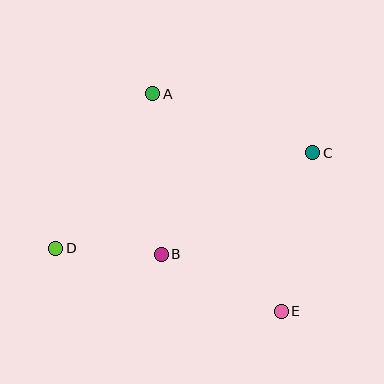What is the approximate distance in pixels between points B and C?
The distance between B and C is approximately 182 pixels.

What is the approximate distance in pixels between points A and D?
The distance between A and D is approximately 182 pixels.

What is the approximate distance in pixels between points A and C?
The distance between A and C is approximately 171 pixels.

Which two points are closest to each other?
Points B and D are closest to each other.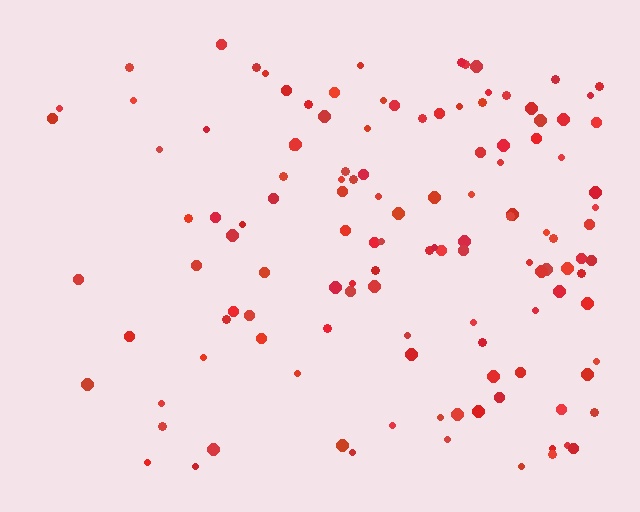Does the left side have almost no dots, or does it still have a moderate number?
Still a moderate number, just noticeably fewer than the right.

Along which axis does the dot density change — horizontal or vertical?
Horizontal.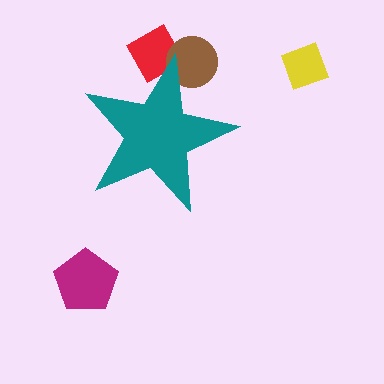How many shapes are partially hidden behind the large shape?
2 shapes are partially hidden.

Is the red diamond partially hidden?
Yes, the red diamond is partially hidden behind the teal star.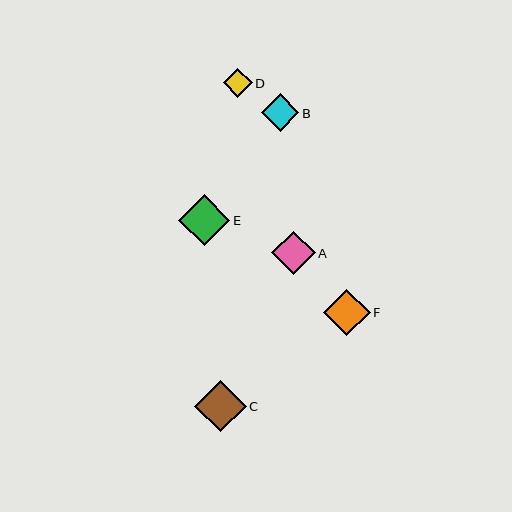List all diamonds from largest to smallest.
From largest to smallest: C, E, F, A, B, D.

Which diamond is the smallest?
Diamond D is the smallest with a size of approximately 29 pixels.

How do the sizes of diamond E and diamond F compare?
Diamond E and diamond F are approximately the same size.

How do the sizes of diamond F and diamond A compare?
Diamond F and diamond A are approximately the same size.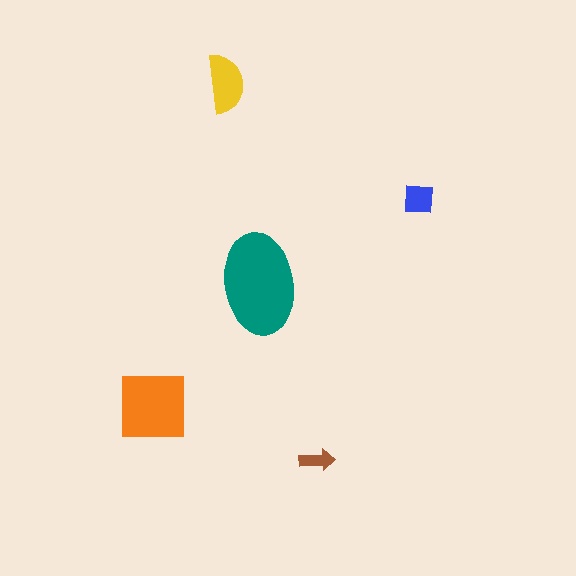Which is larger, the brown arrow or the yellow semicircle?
The yellow semicircle.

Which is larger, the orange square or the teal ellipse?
The teal ellipse.